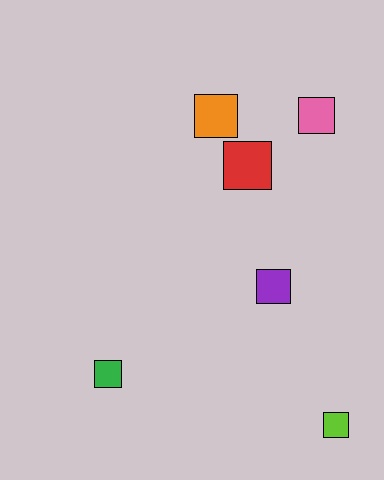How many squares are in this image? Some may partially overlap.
There are 6 squares.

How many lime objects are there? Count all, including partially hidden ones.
There is 1 lime object.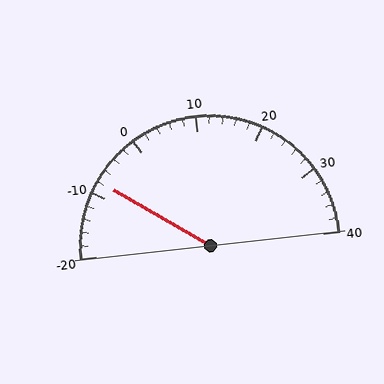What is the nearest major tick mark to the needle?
The nearest major tick mark is -10.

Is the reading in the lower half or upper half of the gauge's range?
The reading is in the lower half of the range (-20 to 40).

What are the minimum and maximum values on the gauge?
The gauge ranges from -20 to 40.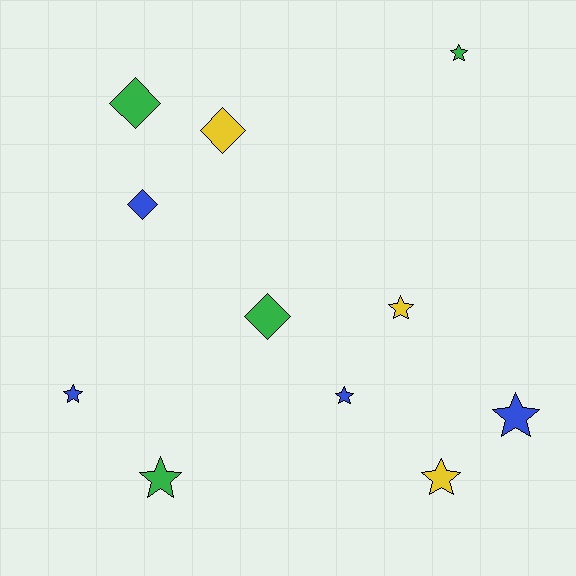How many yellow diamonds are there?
There is 1 yellow diamond.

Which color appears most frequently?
Blue, with 4 objects.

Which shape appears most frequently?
Star, with 7 objects.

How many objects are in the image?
There are 11 objects.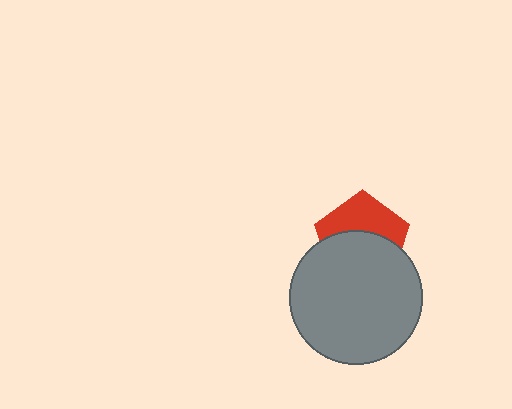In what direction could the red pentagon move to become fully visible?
The red pentagon could move up. That would shift it out from behind the gray circle entirely.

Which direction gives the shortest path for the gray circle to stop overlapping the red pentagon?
Moving down gives the shortest separation.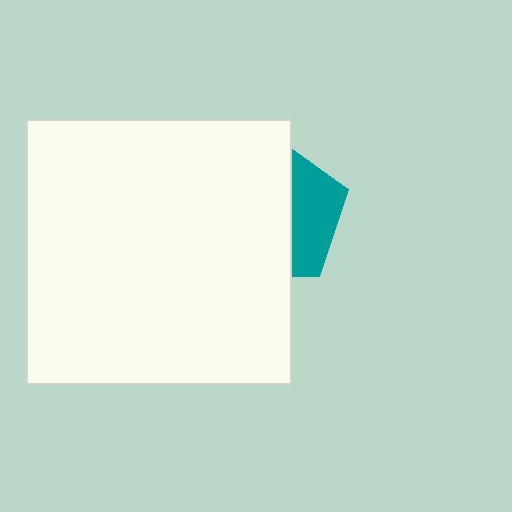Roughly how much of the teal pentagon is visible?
A small part of it is visible (roughly 34%).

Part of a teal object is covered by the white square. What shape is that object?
It is a pentagon.